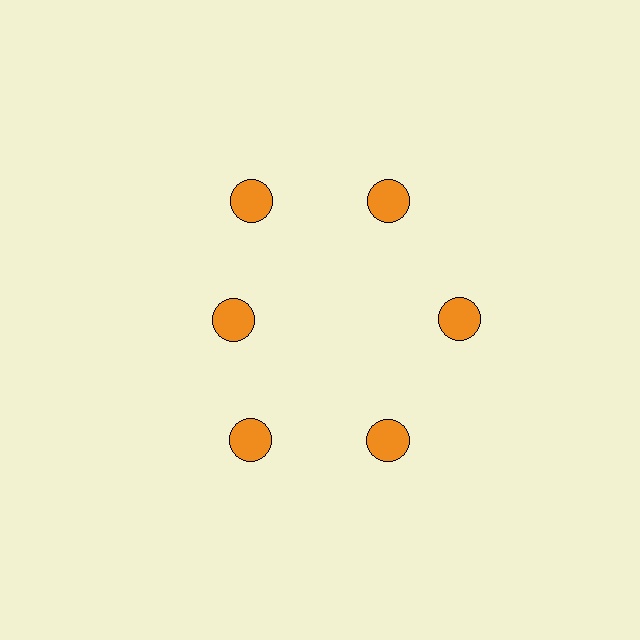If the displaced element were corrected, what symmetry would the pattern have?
It would have 6-fold rotational symmetry — the pattern would map onto itself every 60 degrees.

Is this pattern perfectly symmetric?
No. The 6 orange circles are arranged in a ring, but one element near the 9 o'clock position is pulled inward toward the center, breaking the 6-fold rotational symmetry.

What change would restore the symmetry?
The symmetry would be restored by moving it outward, back onto the ring so that all 6 circles sit at equal angles and equal distance from the center.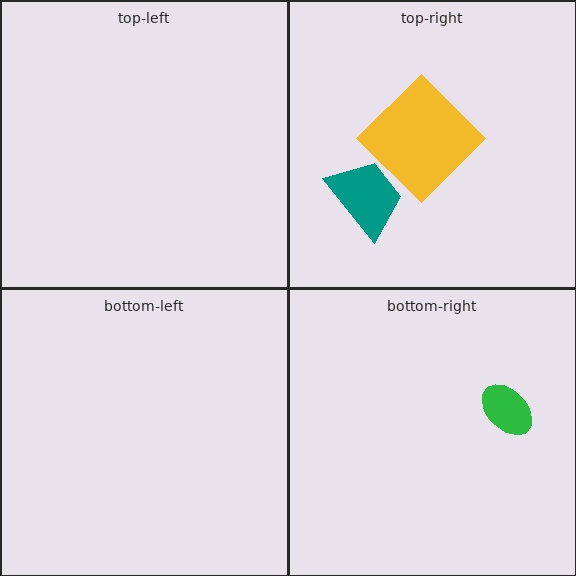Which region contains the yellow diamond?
The top-right region.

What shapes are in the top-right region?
The yellow diamond, the teal trapezoid.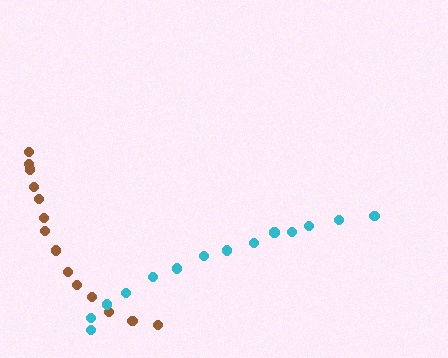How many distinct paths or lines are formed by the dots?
There are 2 distinct paths.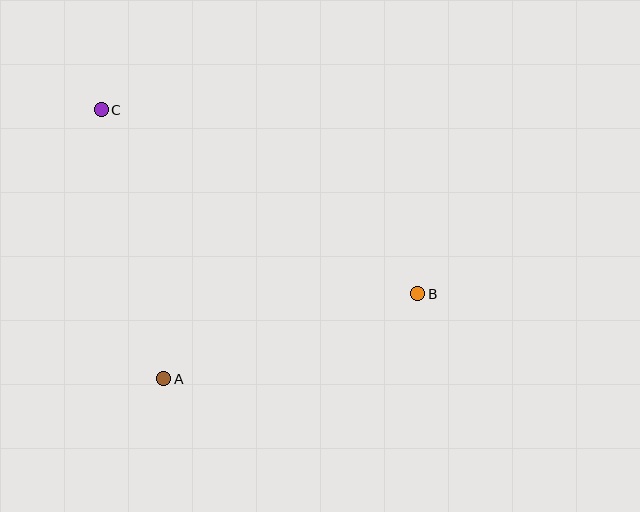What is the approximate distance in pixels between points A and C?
The distance between A and C is approximately 276 pixels.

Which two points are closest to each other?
Points A and B are closest to each other.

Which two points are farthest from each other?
Points B and C are farthest from each other.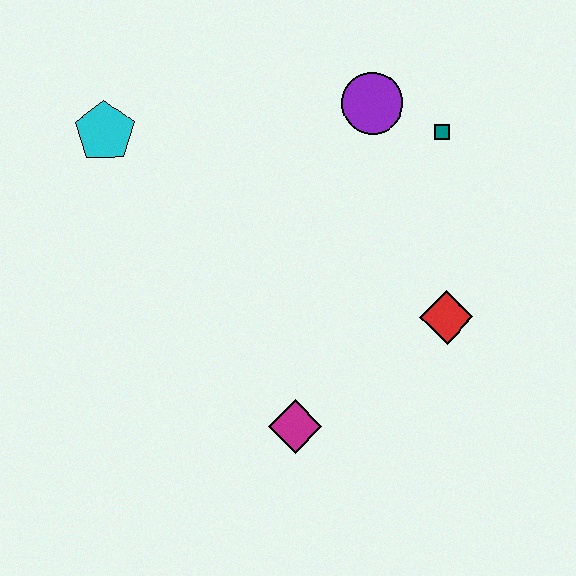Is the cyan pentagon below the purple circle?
Yes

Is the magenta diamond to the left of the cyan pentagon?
No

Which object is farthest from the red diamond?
The cyan pentagon is farthest from the red diamond.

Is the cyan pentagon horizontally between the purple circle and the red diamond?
No